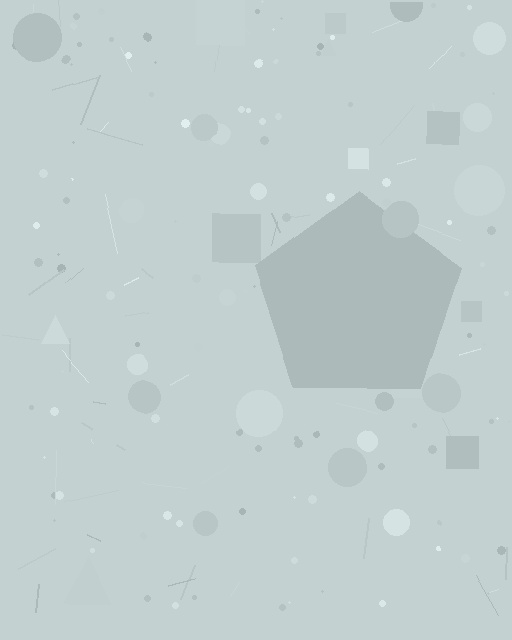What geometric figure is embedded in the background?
A pentagon is embedded in the background.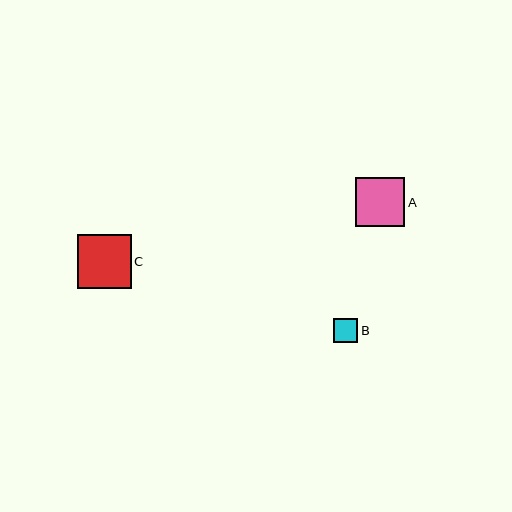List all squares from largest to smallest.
From largest to smallest: C, A, B.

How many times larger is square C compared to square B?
Square C is approximately 2.2 times the size of square B.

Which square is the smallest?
Square B is the smallest with a size of approximately 24 pixels.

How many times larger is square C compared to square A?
Square C is approximately 1.1 times the size of square A.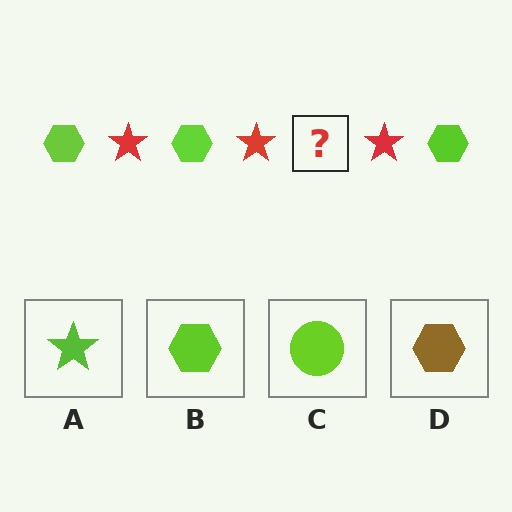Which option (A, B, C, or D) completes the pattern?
B.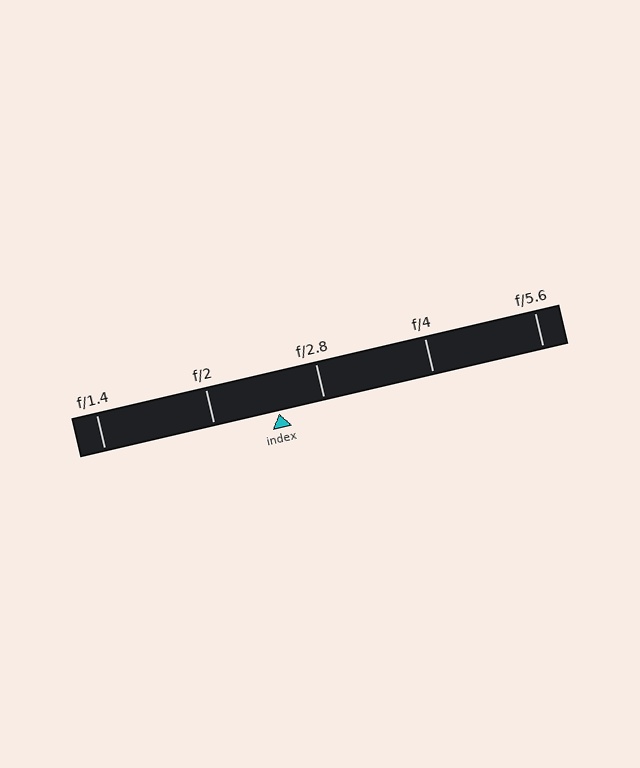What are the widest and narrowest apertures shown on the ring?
The widest aperture shown is f/1.4 and the narrowest is f/5.6.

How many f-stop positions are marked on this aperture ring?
There are 5 f-stop positions marked.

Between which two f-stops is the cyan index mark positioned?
The index mark is between f/2 and f/2.8.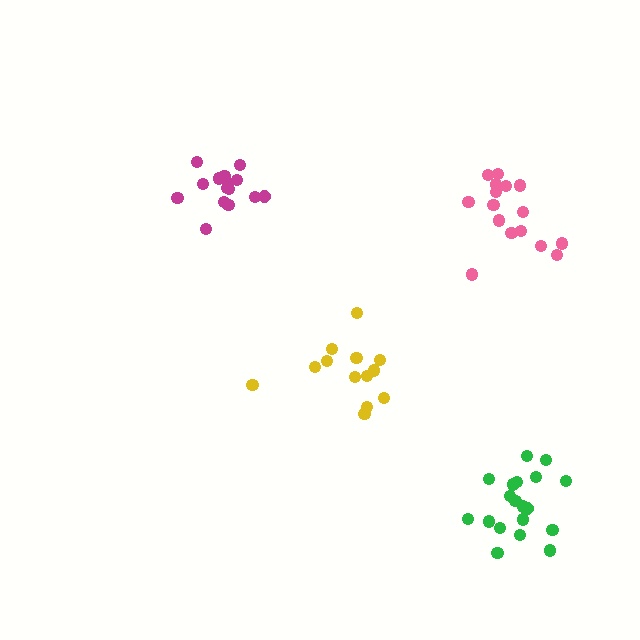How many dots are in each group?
Group 1: 15 dots, Group 2: 19 dots, Group 3: 13 dots, Group 4: 16 dots (63 total).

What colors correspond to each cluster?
The clusters are colored: magenta, green, yellow, pink.